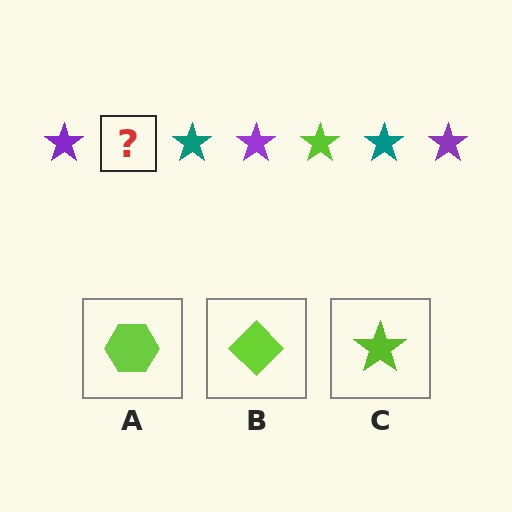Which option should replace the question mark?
Option C.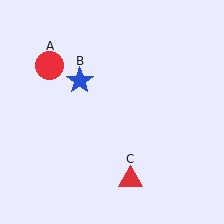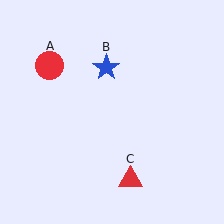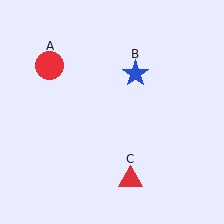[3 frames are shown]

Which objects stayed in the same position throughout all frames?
Red circle (object A) and red triangle (object C) remained stationary.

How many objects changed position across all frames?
1 object changed position: blue star (object B).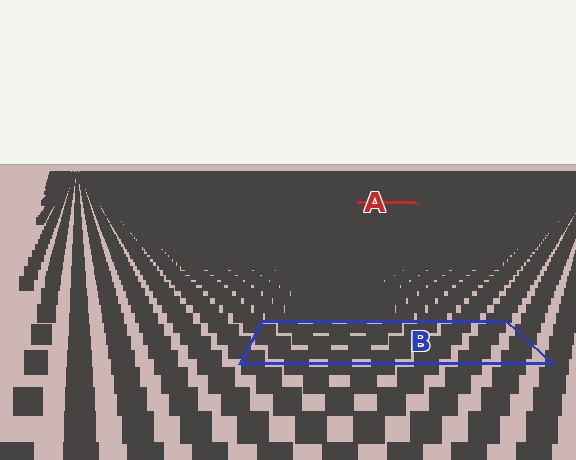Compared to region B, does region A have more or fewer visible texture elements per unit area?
Region A has more texture elements per unit area — they are packed more densely because it is farther away.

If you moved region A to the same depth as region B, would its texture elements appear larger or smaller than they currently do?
They would appear larger. At a closer depth, the same texture elements are projected at a bigger on-screen size.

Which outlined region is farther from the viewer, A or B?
Region A is farther from the viewer — the texture elements inside it appear smaller and more densely packed.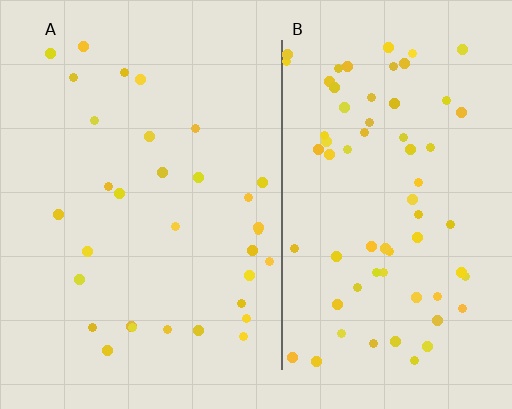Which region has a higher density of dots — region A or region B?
B (the right).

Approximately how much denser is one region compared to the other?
Approximately 2.2× — region B over region A.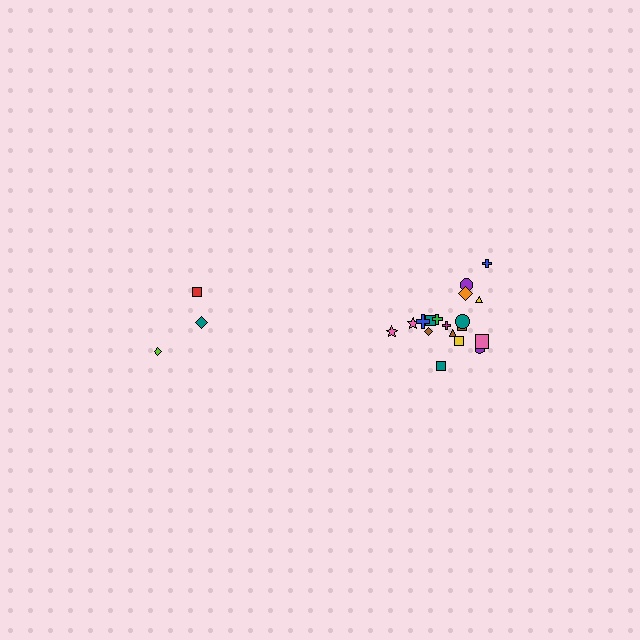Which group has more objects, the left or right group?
The right group.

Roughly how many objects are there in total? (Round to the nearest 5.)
Roughly 20 objects in total.